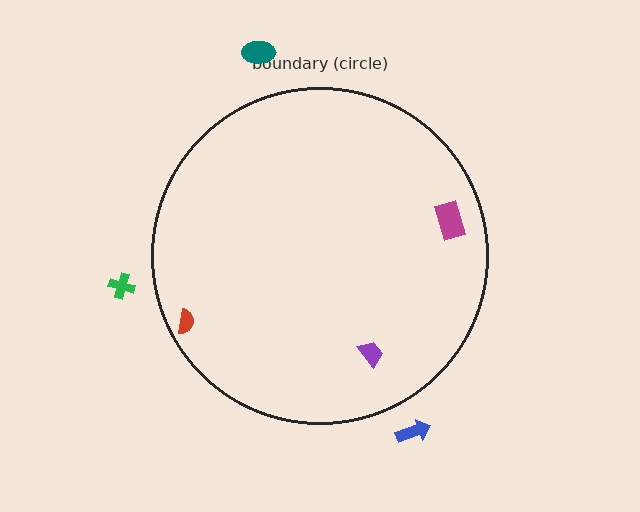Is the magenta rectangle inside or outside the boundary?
Inside.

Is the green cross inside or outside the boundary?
Outside.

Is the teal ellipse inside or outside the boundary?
Outside.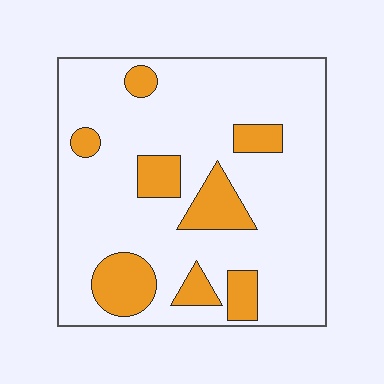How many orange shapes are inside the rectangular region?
8.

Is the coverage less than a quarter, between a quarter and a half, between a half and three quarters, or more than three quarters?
Less than a quarter.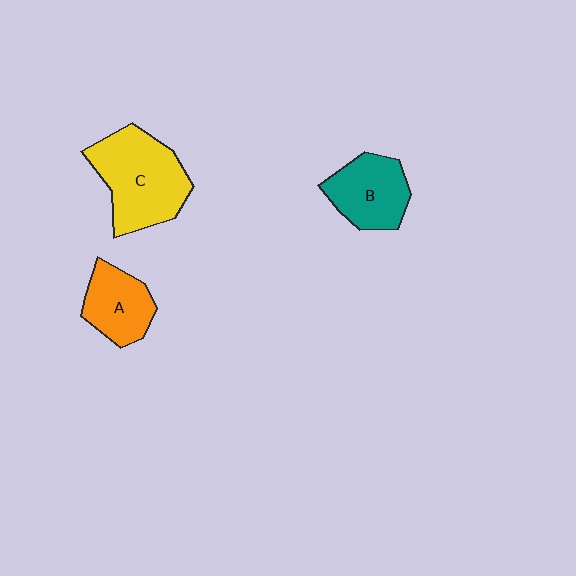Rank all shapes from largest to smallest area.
From largest to smallest: C (yellow), B (teal), A (orange).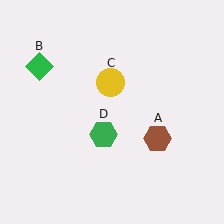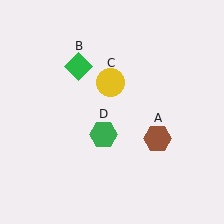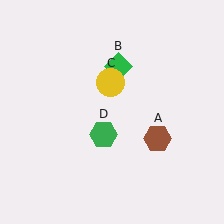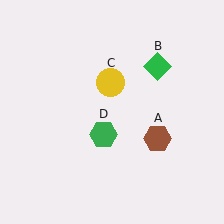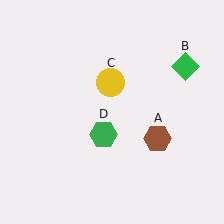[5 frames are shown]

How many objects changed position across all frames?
1 object changed position: green diamond (object B).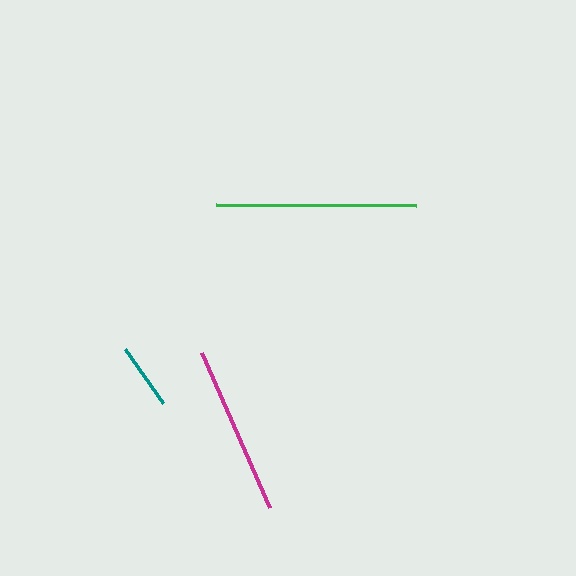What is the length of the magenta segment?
The magenta segment is approximately 170 pixels long.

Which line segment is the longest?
The green line is the longest at approximately 201 pixels.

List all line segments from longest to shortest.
From longest to shortest: green, magenta, teal.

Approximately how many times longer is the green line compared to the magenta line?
The green line is approximately 1.2 times the length of the magenta line.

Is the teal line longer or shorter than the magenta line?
The magenta line is longer than the teal line.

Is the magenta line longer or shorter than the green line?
The green line is longer than the magenta line.